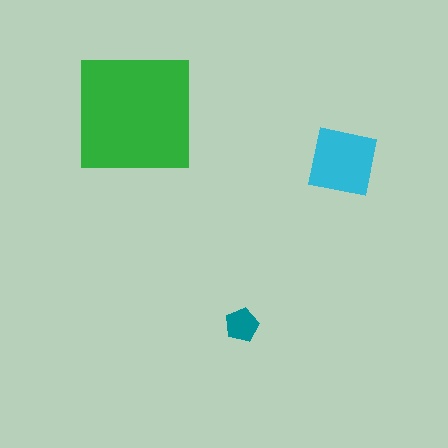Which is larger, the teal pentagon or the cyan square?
The cyan square.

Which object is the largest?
The green square.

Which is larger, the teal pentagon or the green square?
The green square.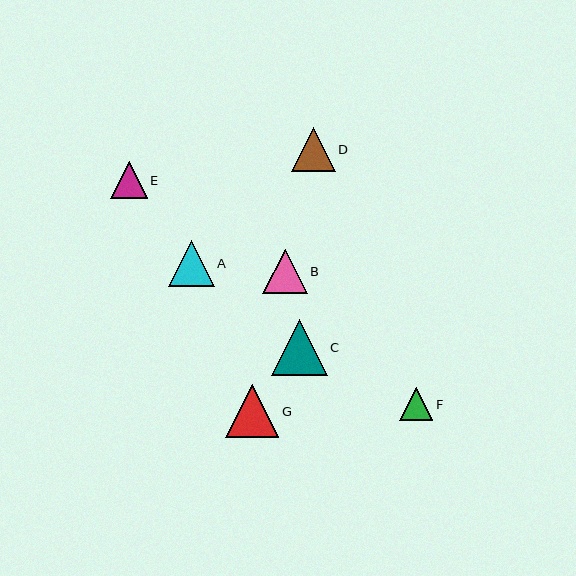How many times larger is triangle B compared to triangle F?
Triangle B is approximately 1.4 times the size of triangle F.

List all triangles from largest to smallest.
From largest to smallest: C, G, A, B, D, E, F.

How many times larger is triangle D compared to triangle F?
Triangle D is approximately 1.3 times the size of triangle F.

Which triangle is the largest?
Triangle C is the largest with a size of approximately 56 pixels.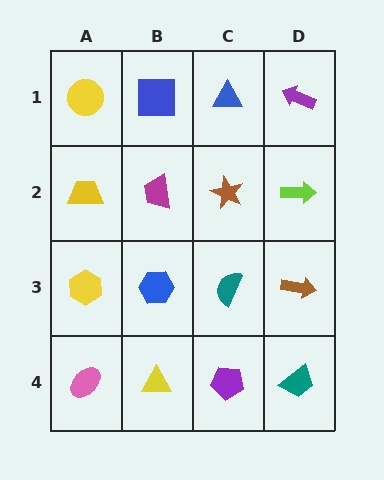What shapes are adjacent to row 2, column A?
A yellow circle (row 1, column A), a yellow hexagon (row 3, column A), a magenta trapezoid (row 2, column B).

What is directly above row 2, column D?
A purple arrow.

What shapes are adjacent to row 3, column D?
A lime arrow (row 2, column D), a teal trapezoid (row 4, column D), a teal semicircle (row 3, column C).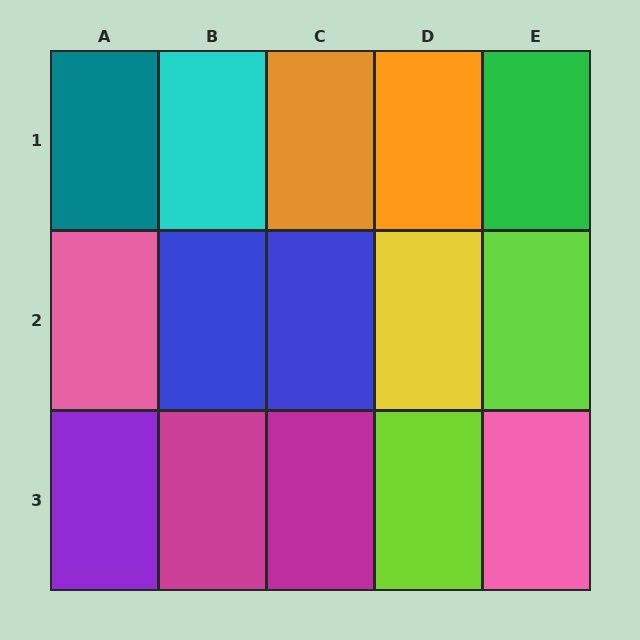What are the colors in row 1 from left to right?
Teal, cyan, orange, orange, green.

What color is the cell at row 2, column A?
Pink.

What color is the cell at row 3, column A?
Purple.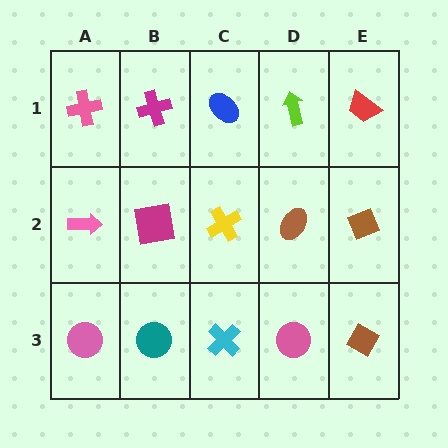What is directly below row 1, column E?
A brown diamond.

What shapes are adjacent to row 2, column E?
A red trapezoid (row 1, column E), a brown diamond (row 3, column E), a brown ellipse (row 2, column D).